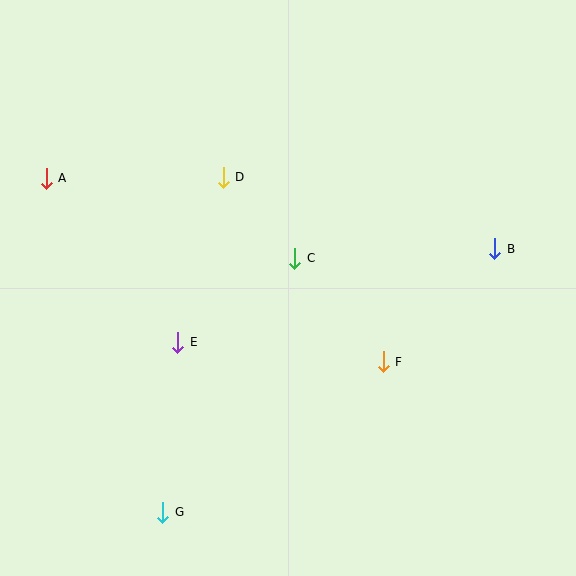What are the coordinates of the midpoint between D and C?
The midpoint between D and C is at (259, 218).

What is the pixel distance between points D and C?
The distance between D and C is 108 pixels.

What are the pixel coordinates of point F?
Point F is at (383, 362).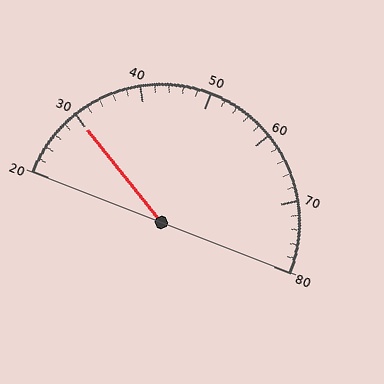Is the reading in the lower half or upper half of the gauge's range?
The reading is in the lower half of the range (20 to 80).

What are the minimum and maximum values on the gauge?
The gauge ranges from 20 to 80.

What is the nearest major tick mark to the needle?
The nearest major tick mark is 30.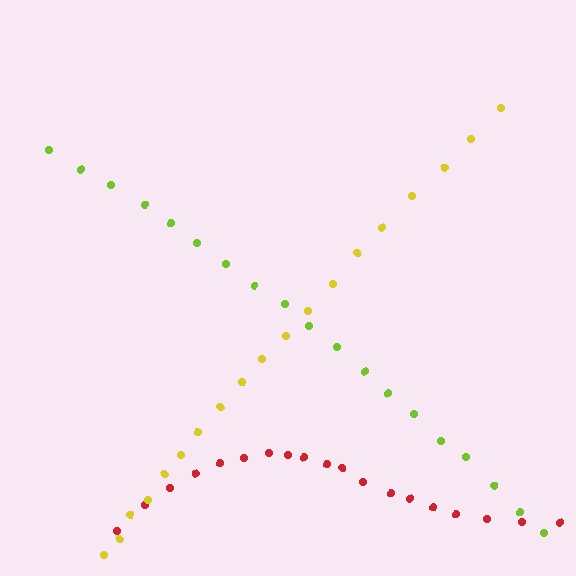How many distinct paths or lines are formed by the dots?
There are 3 distinct paths.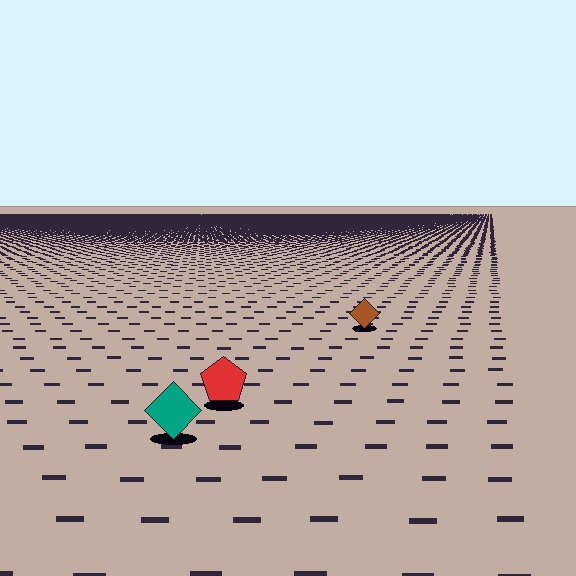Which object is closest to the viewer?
The teal diamond is closest. The texture marks near it are larger and more spread out.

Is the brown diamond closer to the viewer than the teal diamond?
No. The teal diamond is closer — you can tell from the texture gradient: the ground texture is coarser near it.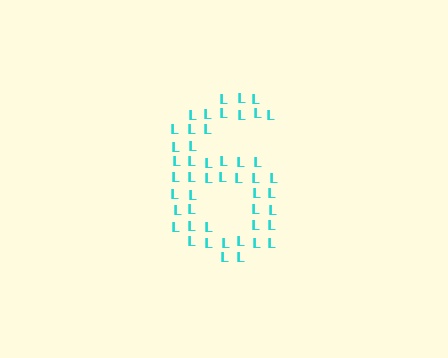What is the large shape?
The large shape is the digit 6.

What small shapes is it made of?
It is made of small letter L's.